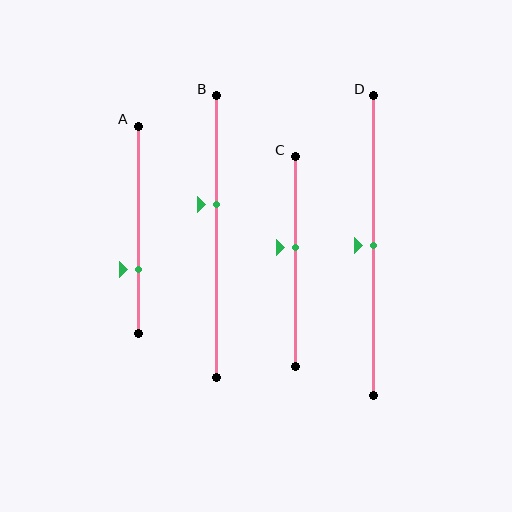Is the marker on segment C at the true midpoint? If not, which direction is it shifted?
No, the marker on segment C is shifted upward by about 7% of the segment length.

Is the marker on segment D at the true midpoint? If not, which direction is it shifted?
Yes, the marker on segment D is at the true midpoint.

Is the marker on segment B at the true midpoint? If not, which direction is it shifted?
No, the marker on segment B is shifted upward by about 11% of the segment length.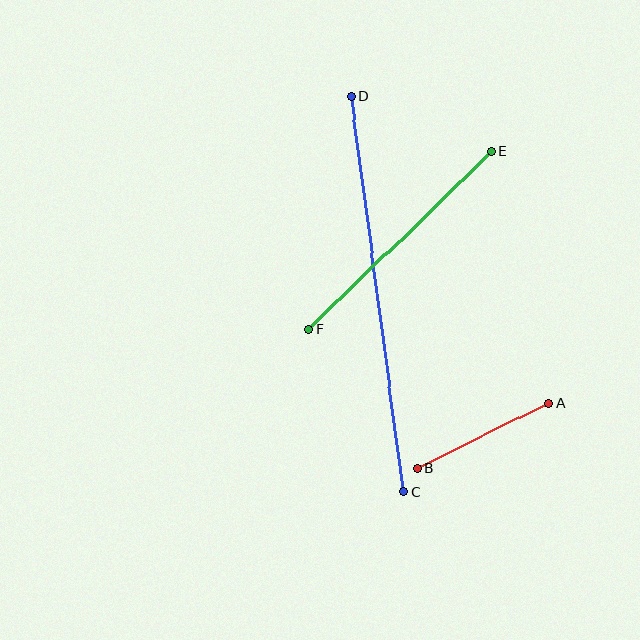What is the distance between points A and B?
The distance is approximately 147 pixels.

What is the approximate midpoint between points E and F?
The midpoint is at approximately (400, 240) pixels.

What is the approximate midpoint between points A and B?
The midpoint is at approximately (483, 436) pixels.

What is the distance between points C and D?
The distance is approximately 398 pixels.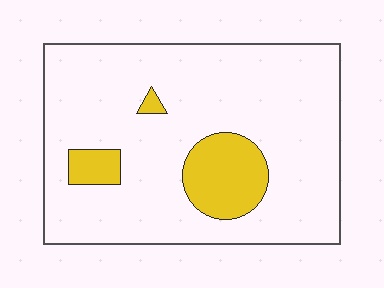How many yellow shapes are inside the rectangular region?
3.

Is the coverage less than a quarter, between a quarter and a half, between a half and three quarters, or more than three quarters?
Less than a quarter.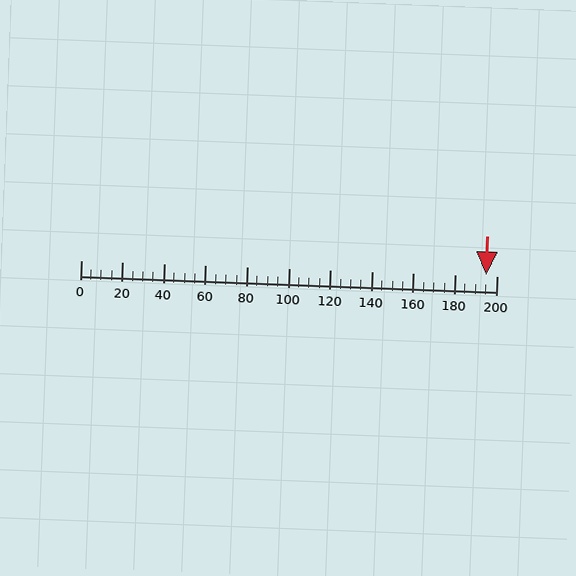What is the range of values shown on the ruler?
The ruler shows values from 0 to 200.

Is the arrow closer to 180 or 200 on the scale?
The arrow is closer to 200.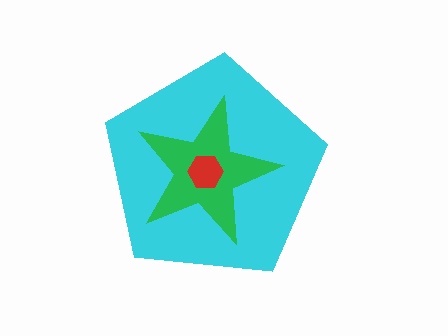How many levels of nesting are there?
3.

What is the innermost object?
The red hexagon.